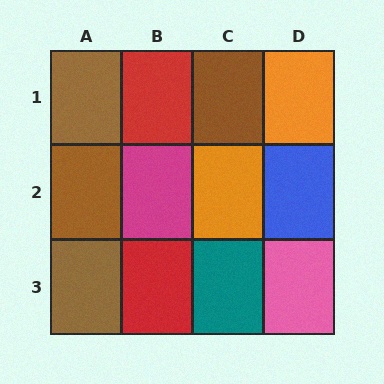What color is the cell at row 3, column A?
Brown.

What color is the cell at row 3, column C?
Teal.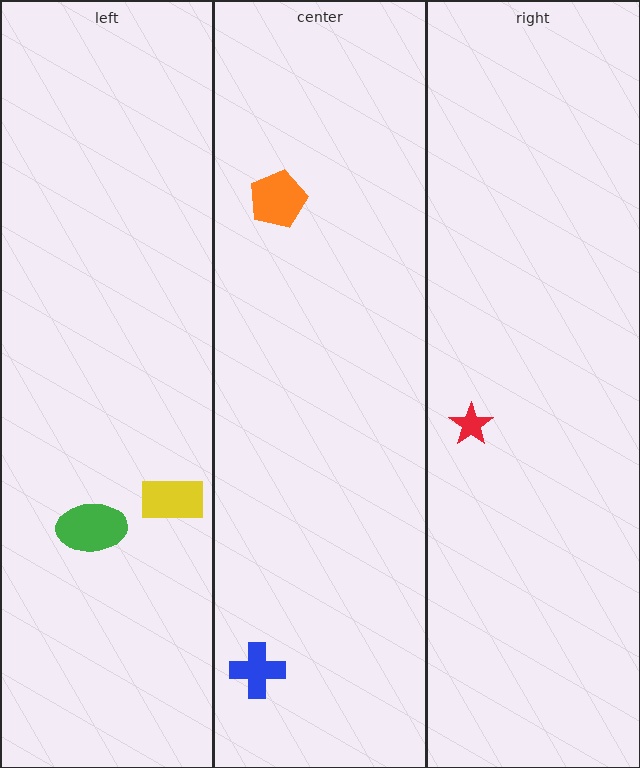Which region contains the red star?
The right region.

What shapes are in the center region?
The orange pentagon, the blue cross.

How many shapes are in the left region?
2.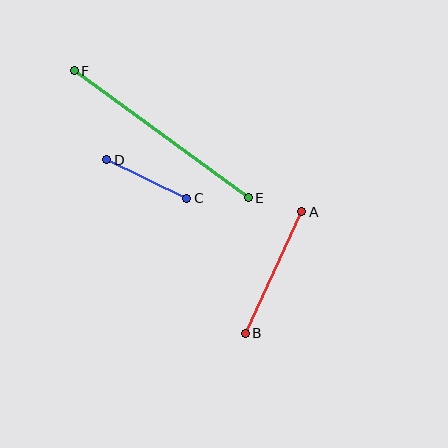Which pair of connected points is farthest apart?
Points E and F are farthest apart.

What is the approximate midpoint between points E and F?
The midpoint is at approximately (161, 134) pixels.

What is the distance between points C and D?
The distance is approximately 89 pixels.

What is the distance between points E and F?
The distance is approximately 216 pixels.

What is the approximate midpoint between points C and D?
The midpoint is at approximately (147, 179) pixels.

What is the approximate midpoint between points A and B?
The midpoint is at approximately (274, 273) pixels.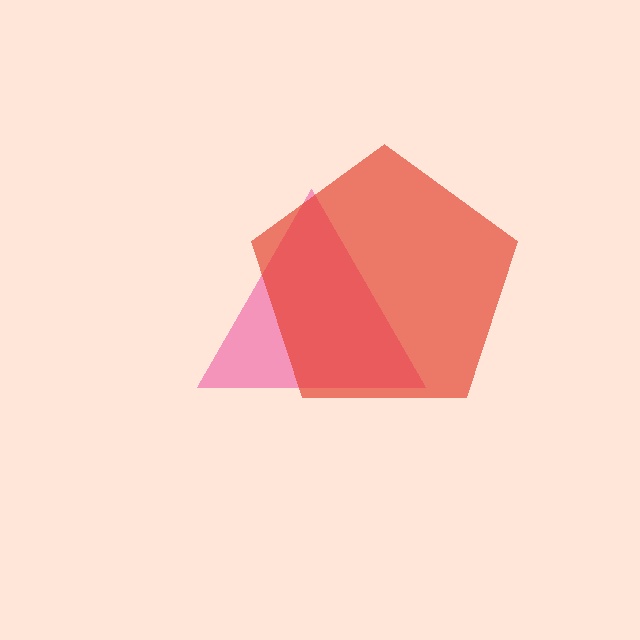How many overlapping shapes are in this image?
There are 2 overlapping shapes in the image.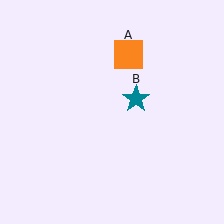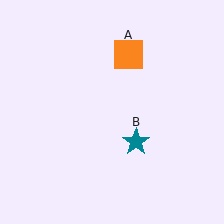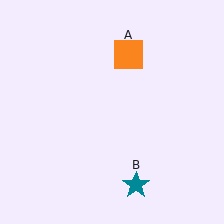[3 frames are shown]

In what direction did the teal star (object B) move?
The teal star (object B) moved down.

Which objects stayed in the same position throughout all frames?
Orange square (object A) remained stationary.